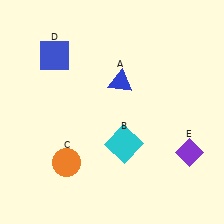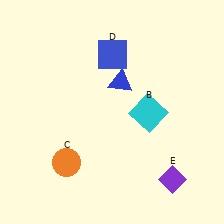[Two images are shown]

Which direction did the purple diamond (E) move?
The purple diamond (E) moved down.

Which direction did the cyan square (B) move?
The cyan square (B) moved up.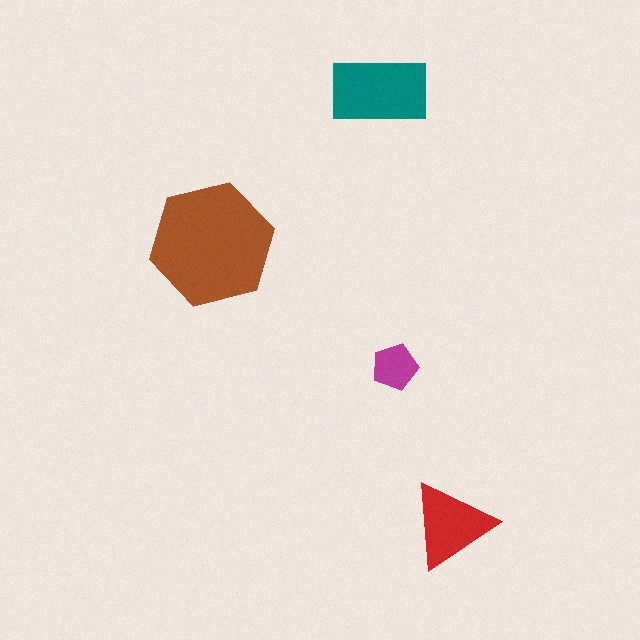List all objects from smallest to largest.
The magenta pentagon, the red triangle, the teal rectangle, the brown hexagon.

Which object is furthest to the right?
The red triangle is rightmost.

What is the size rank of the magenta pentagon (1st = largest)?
4th.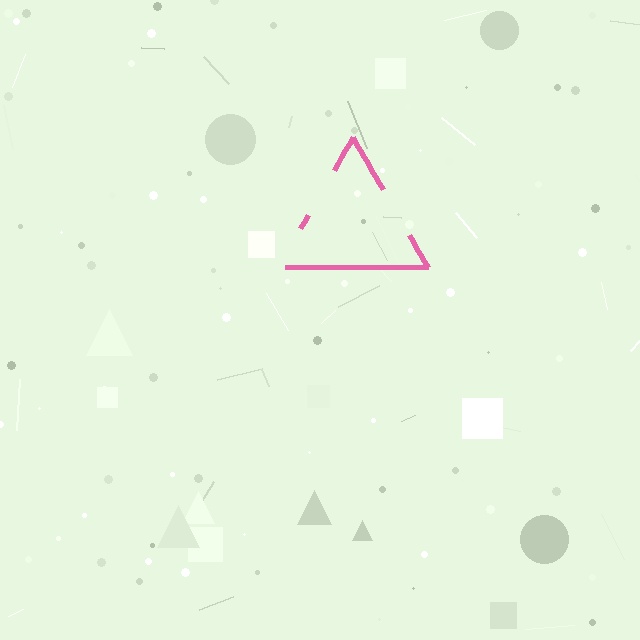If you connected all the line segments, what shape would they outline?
They would outline a triangle.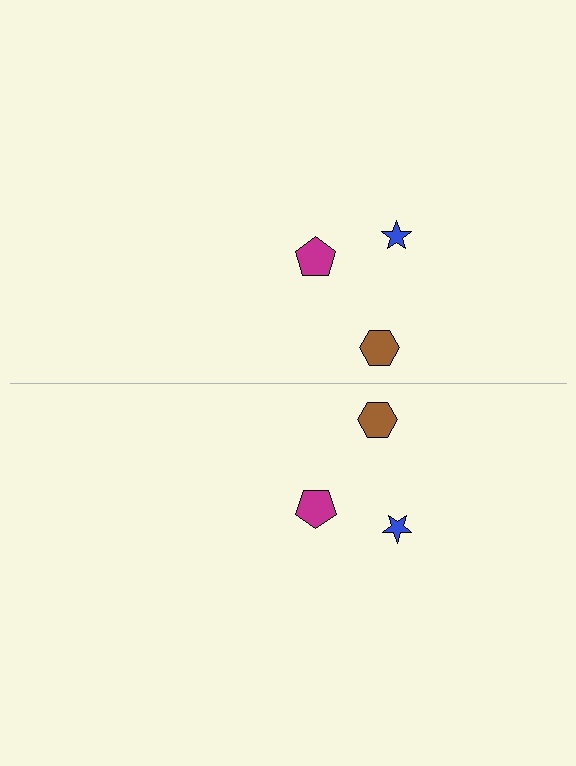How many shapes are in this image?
There are 6 shapes in this image.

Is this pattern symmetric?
Yes, this pattern has bilateral (reflection) symmetry.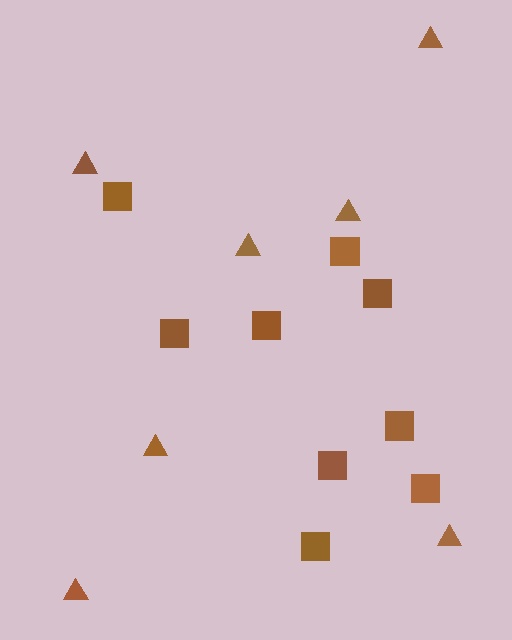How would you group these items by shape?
There are 2 groups: one group of squares (9) and one group of triangles (7).